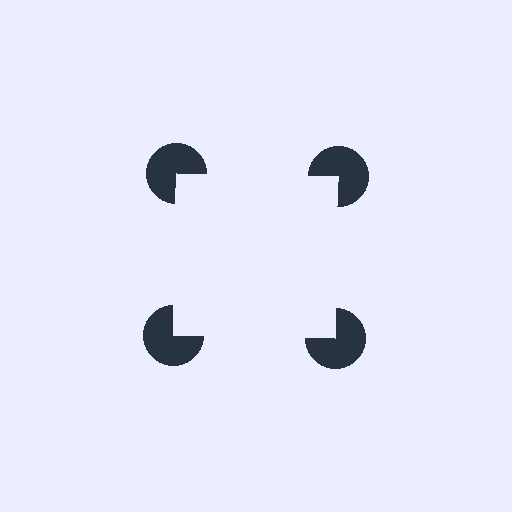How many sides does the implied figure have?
4 sides.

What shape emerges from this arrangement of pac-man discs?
An illusory square — its edges are inferred from the aligned wedge cuts in the pac-man discs, not physically drawn.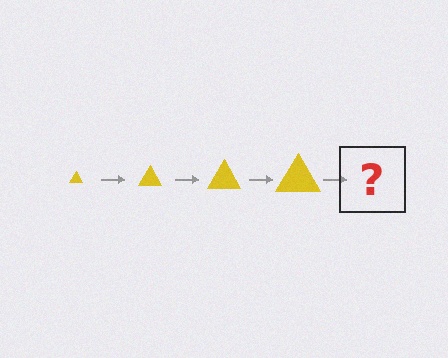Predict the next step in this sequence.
The next step is a yellow triangle, larger than the previous one.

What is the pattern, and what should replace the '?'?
The pattern is that the triangle gets progressively larger each step. The '?' should be a yellow triangle, larger than the previous one.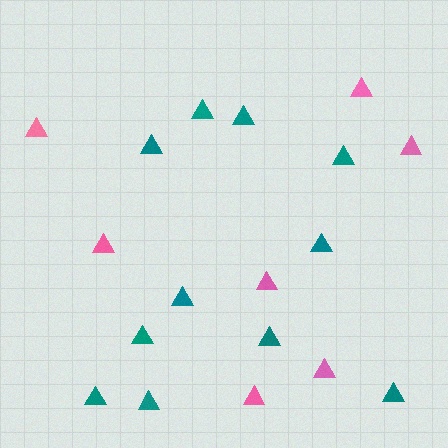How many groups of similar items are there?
There are 2 groups: one group of teal triangles (11) and one group of pink triangles (7).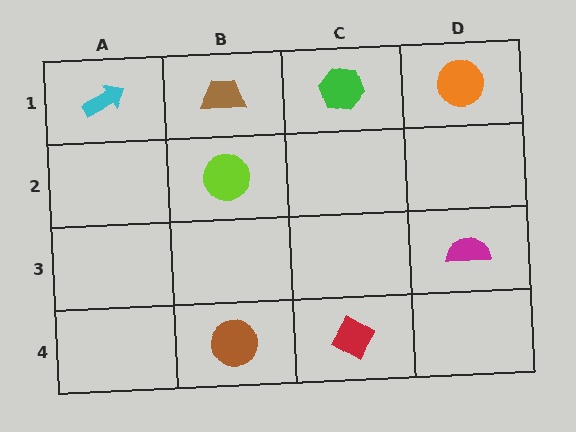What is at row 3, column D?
A magenta semicircle.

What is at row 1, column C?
A green hexagon.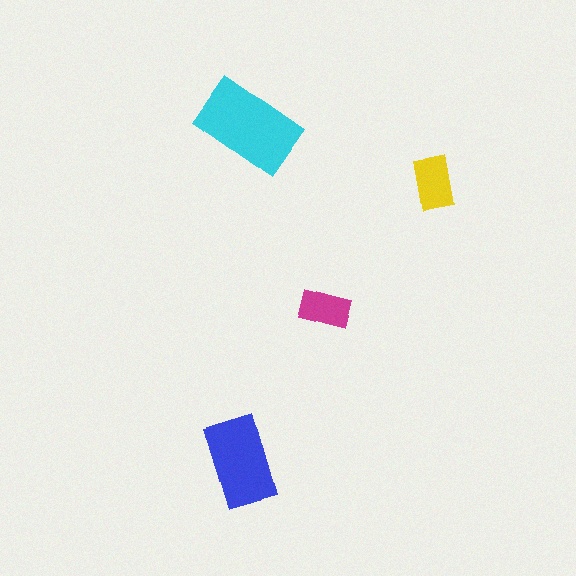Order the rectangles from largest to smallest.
the cyan one, the blue one, the yellow one, the magenta one.